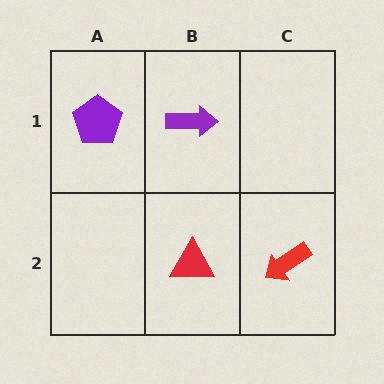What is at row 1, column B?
A purple arrow.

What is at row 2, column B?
A red triangle.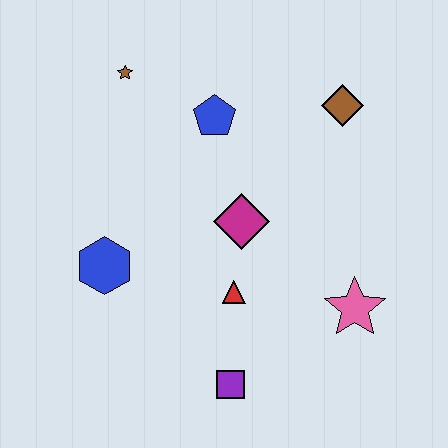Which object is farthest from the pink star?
The brown star is farthest from the pink star.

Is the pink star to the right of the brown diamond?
Yes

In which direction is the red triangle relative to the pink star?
The red triangle is to the left of the pink star.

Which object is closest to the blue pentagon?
The brown star is closest to the blue pentagon.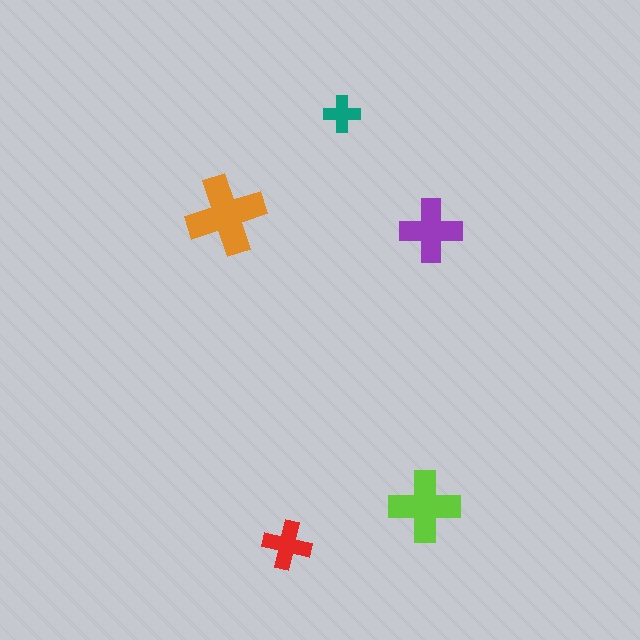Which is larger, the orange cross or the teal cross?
The orange one.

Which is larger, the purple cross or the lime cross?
The lime one.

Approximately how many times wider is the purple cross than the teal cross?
About 1.5 times wider.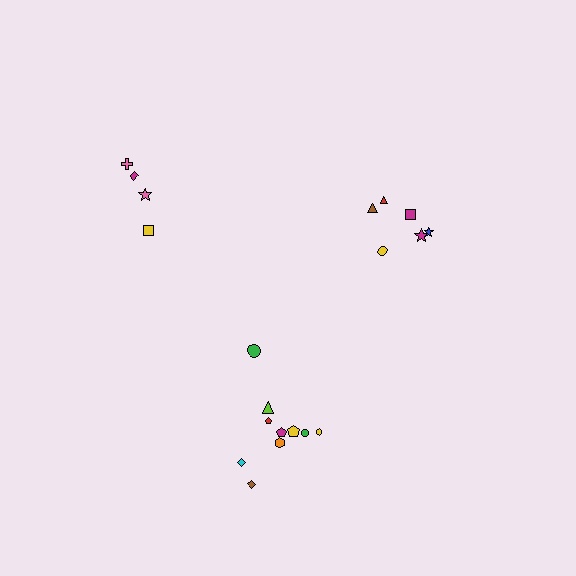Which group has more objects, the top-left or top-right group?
The top-right group.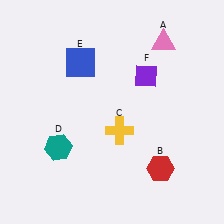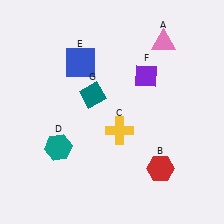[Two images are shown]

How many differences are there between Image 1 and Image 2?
There is 1 difference between the two images.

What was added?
A teal diamond (G) was added in Image 2.